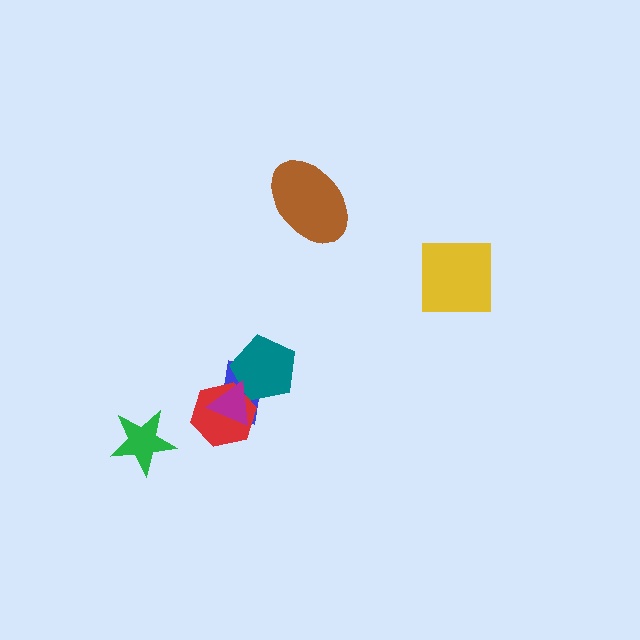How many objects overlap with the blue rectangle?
3 objects overlap with the blue rectangle.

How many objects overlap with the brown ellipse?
0 objects overlap with the brown ellipse.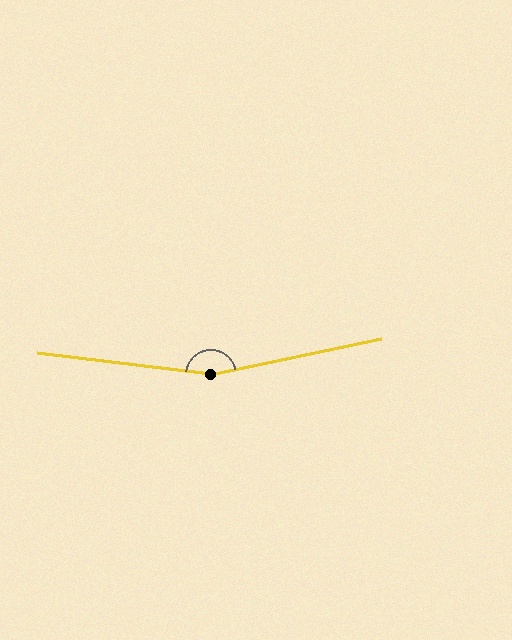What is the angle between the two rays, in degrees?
Approximately 161 degrees.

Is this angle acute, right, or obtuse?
It is obtuse.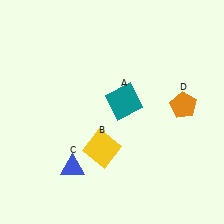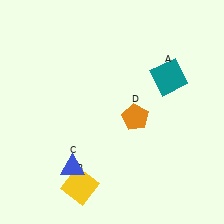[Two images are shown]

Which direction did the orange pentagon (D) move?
The orange pentagon (D) moved left.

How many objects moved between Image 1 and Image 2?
3 objects moved between the two images.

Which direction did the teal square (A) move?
The teal square (A) moved right.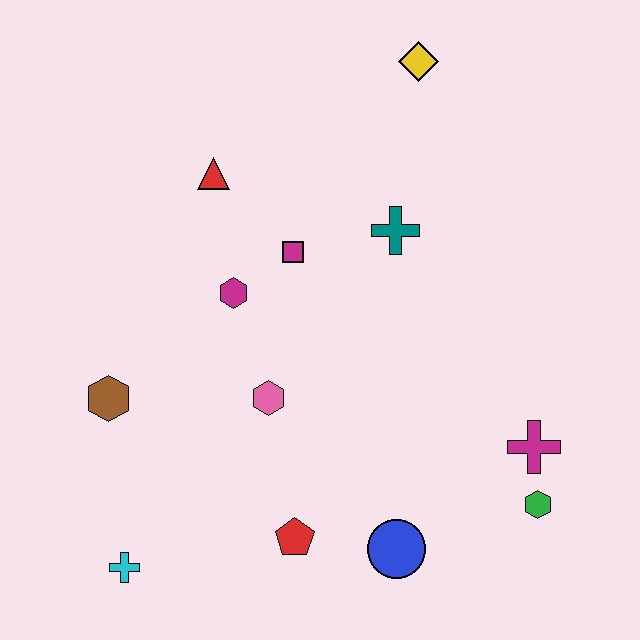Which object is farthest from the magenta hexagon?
The green hexagon is farthest from the magenta hexagon.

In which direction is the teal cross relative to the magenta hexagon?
The teal cross is to the right of the magenta hexagon.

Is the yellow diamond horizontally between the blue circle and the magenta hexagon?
No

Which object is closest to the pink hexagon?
The magenta hexagon is closest to the pink hexagon.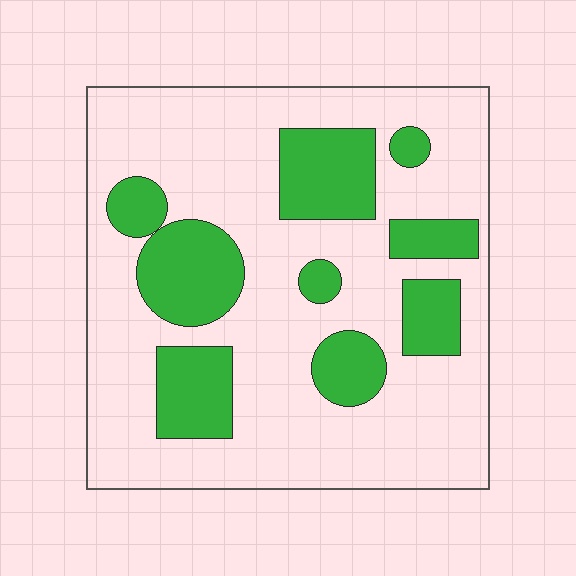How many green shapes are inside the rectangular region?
9.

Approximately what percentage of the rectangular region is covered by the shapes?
Approximately 25%.